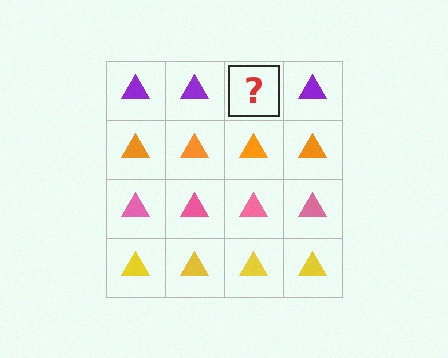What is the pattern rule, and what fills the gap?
The rule is that each row has a consistent color. The gap should be filled with a purple triangle.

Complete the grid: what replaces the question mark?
The question mark should be replaced with a purple triangle.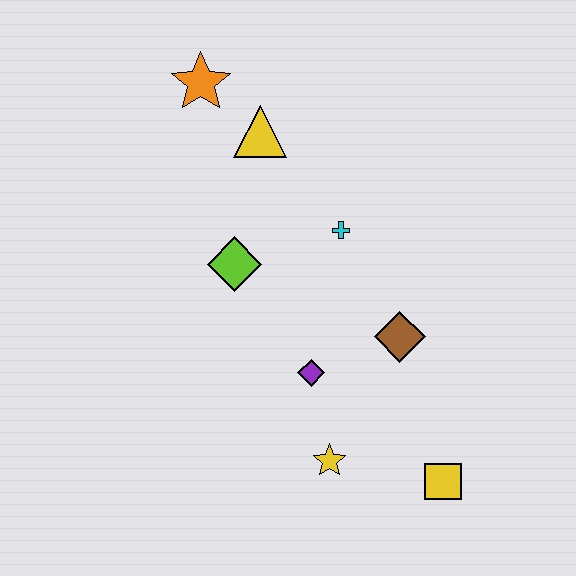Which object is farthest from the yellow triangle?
The yellow square is farthest from the yellow triangle.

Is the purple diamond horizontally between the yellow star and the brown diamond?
No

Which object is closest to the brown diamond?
The purple diamond is closest to the brown diamond.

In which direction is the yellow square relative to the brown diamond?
The yellow square is below the brown diamond.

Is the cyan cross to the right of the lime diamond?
Yes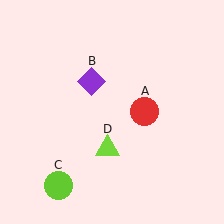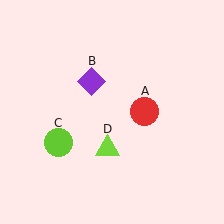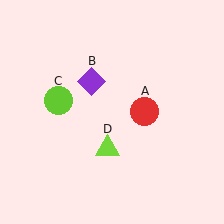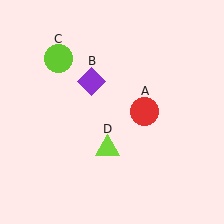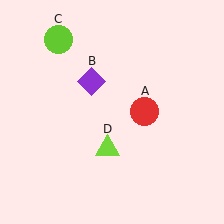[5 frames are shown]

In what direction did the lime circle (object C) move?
The lime circle (object C) moved up.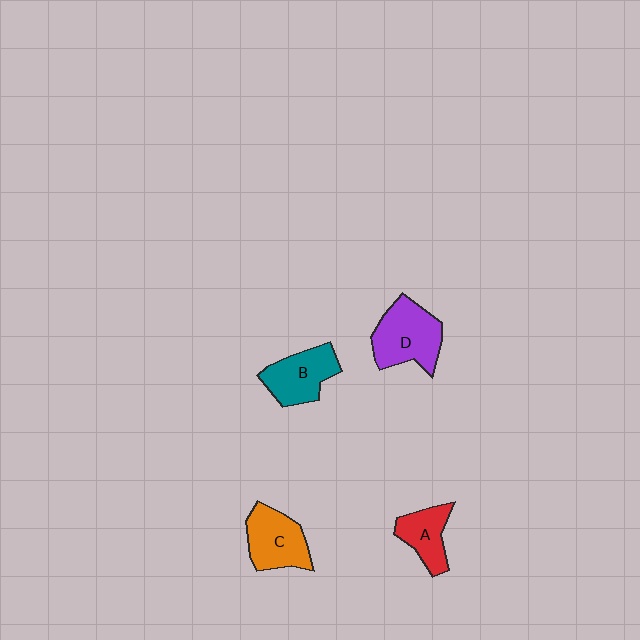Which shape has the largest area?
Shape D (purple).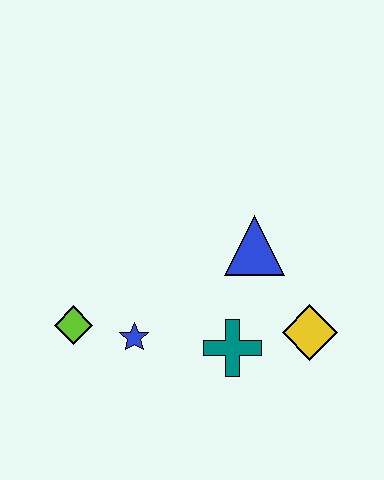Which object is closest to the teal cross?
The yellow diamond is closest to the teal cross.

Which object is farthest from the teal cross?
The lime diamond is farthest from the teal cross.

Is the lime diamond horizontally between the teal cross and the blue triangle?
No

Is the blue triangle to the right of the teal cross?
Yes